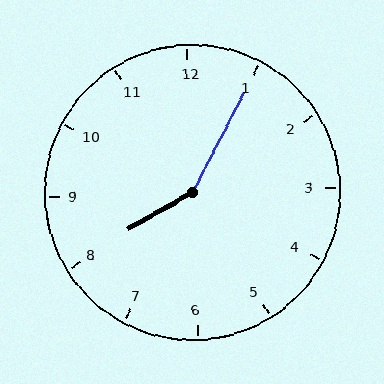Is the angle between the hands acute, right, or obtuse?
It is obtuse.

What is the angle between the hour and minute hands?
Approximately 148 degrees.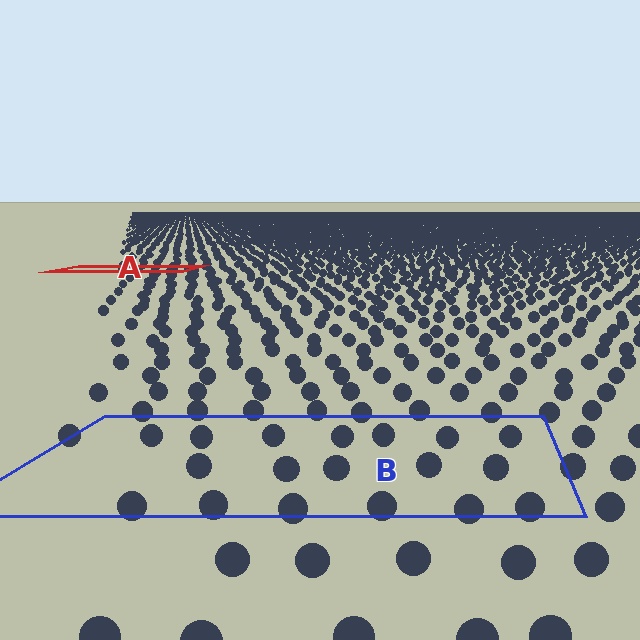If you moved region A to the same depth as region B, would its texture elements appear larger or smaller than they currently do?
They would appear larger. At a closer depth, the same texture elements are projected at a bigger on-screen size.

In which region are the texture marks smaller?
The texture marks are smaller in region A, because it is farther away.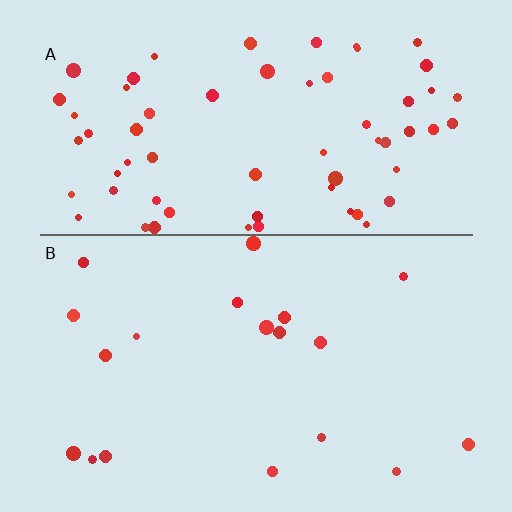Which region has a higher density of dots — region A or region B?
A (the top).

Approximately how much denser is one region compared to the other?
Approximately 3.3× — region A over region B.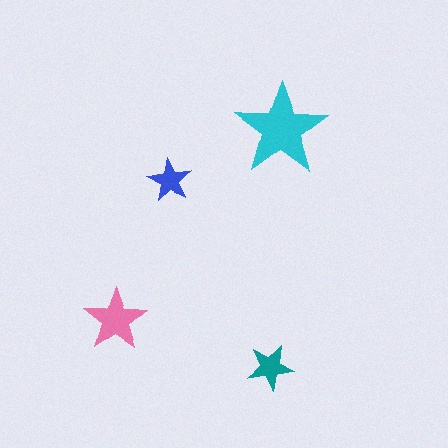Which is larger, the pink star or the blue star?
The pink one.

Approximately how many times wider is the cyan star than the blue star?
About 2 times wider.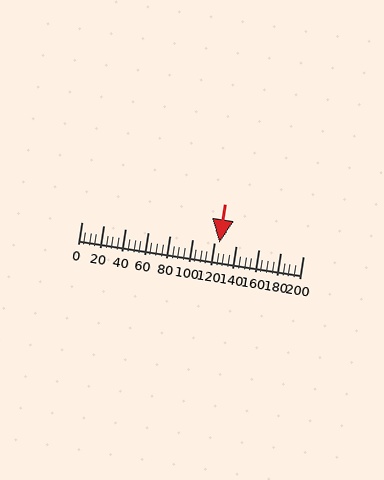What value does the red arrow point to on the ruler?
The red arrow points to approximately 125.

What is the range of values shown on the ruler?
The ruler shows values from 0 to 200.